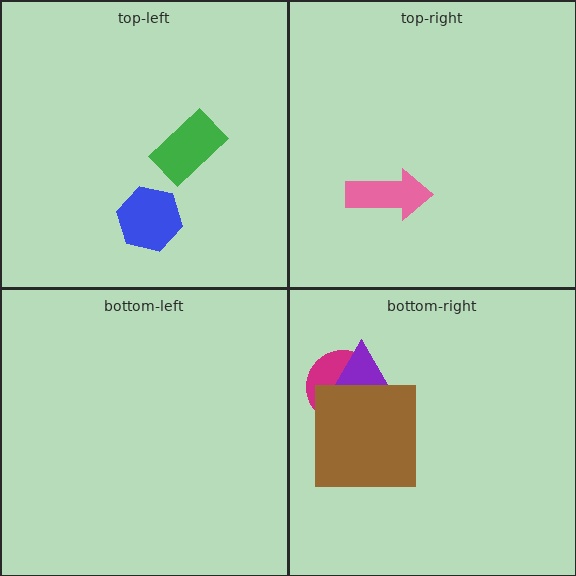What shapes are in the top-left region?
The blue hexagon, the green rectangle.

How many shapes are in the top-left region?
2.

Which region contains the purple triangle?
The bottom-right region.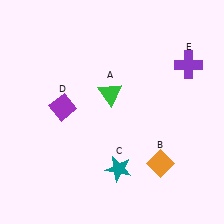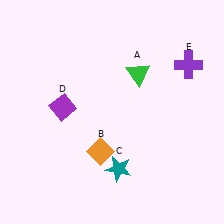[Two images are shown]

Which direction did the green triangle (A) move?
The green triangle (A) moved right.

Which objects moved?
The objects that moved are: the green triangle (A), the orange diamond (B).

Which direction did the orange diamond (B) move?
The orange diamond (B) moved left.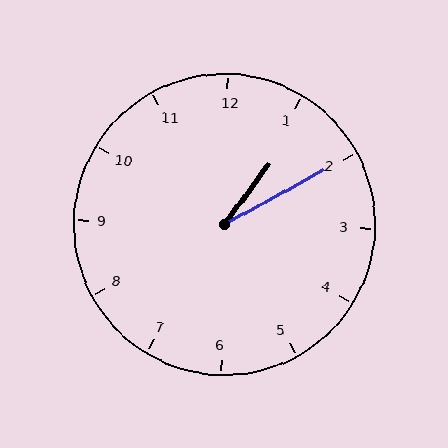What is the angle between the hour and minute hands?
Approximately 25 degrees.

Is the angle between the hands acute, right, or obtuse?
It is acute.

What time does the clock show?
1:10.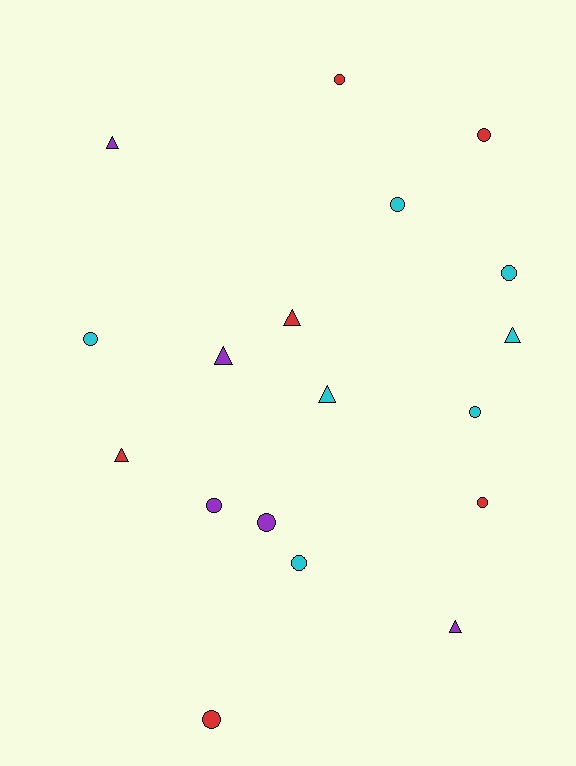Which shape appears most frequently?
Circle, with 11 objects.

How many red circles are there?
There are 4 red circles.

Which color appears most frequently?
Cyan, with 7 objects.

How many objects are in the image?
There are 18 objects.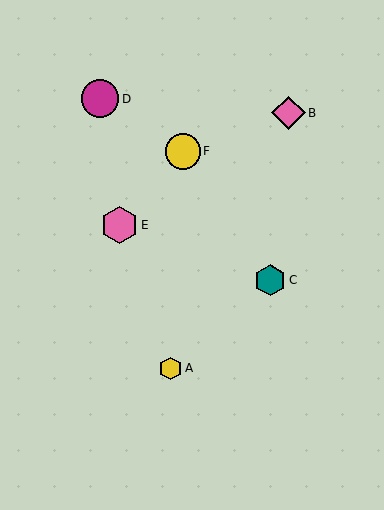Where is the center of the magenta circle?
The center of the magenta circle is at (100, 99).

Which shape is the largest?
The magenta circle (labeled D) is the largest.